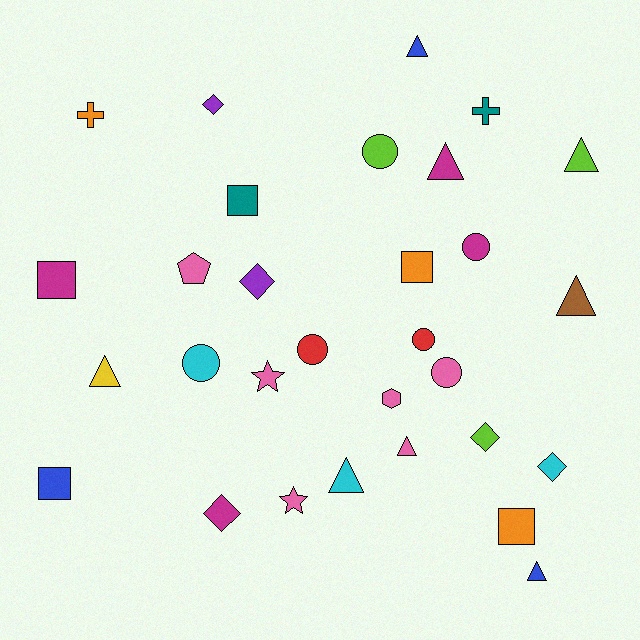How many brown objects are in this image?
There is 1 brown object.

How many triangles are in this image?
There are 8 triangles.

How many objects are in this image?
There are 30 objects.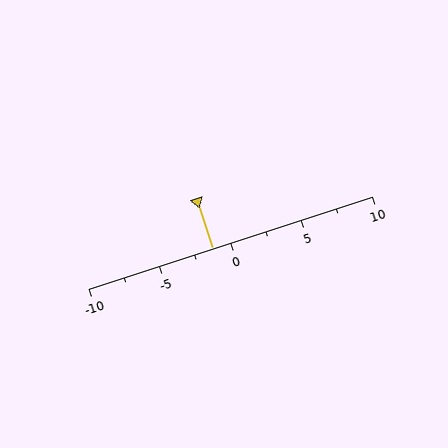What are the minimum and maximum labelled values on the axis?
The axis runs from -10 to 10.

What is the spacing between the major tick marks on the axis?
The major ticks are spaced 5 apart.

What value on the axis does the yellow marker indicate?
The marker indicates approximately -1.2.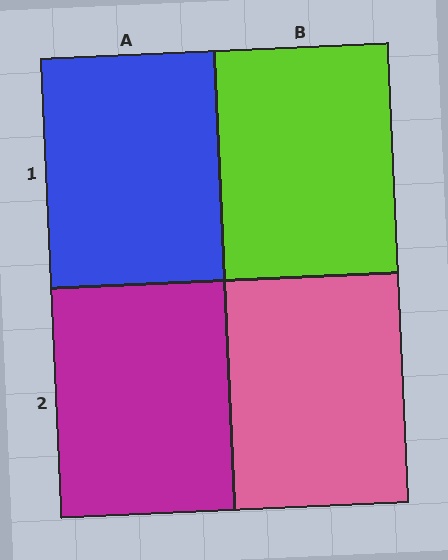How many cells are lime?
1 cell is lime.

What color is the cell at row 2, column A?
Magenta.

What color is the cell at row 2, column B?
Pink.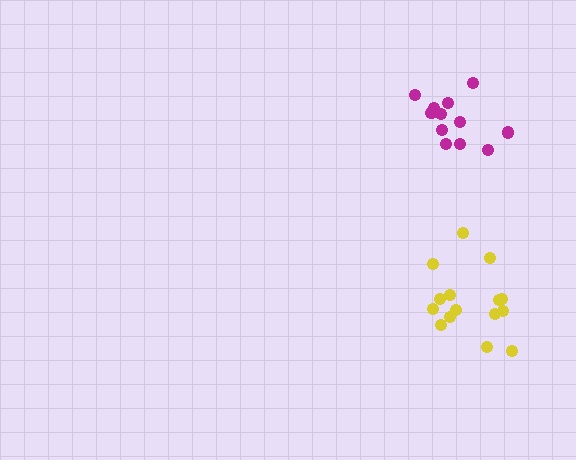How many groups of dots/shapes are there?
There are 2 groups.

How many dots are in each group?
Group 1: 12 dots, Group 2: 15 dots (27 total).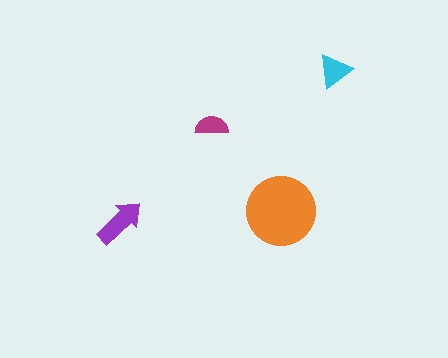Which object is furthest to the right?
The cyan triangle is rightmost.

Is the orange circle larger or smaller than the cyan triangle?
Larger.